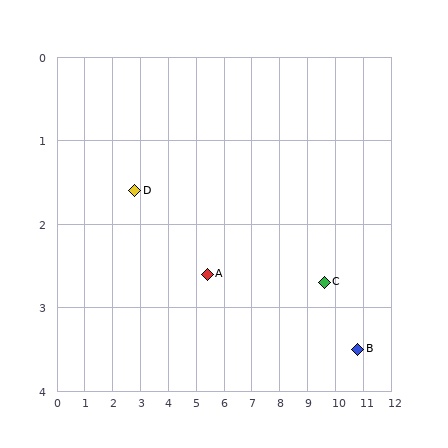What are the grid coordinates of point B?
Point B is at approximately (10.8, 3.5).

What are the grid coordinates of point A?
Point A is at approximately (5.4, 2.6).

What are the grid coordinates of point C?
Point C is at approximately (9.6, 2.7).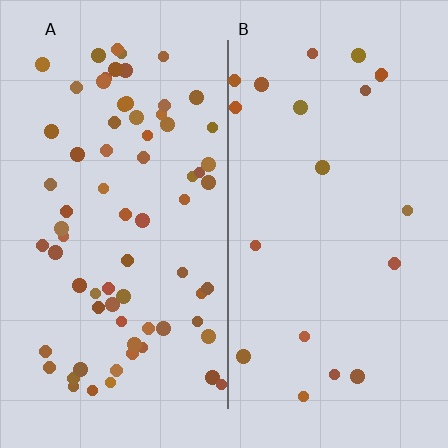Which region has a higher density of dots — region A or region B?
A (the left).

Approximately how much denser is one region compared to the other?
Approximately 3.5× — region A over region B.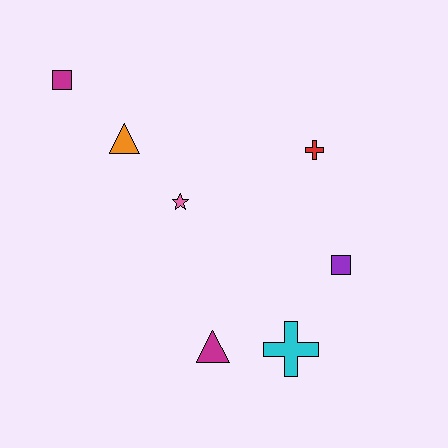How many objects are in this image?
There are 7 objects.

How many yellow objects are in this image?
There are no yellow objects.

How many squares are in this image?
There are 2 squares.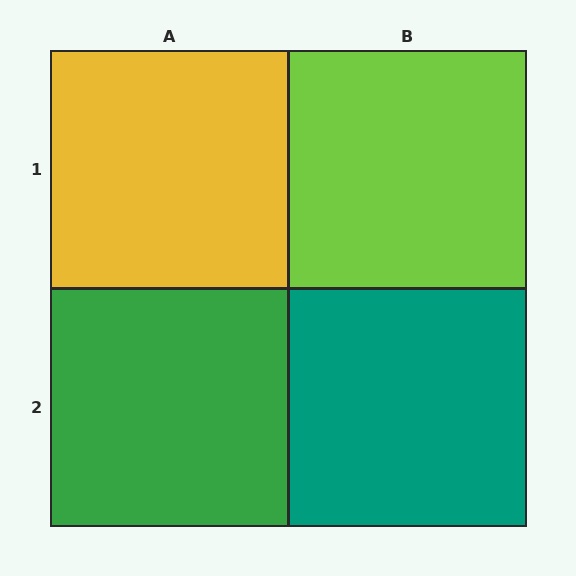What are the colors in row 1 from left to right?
Yellow, lime.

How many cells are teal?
1 cell is teal.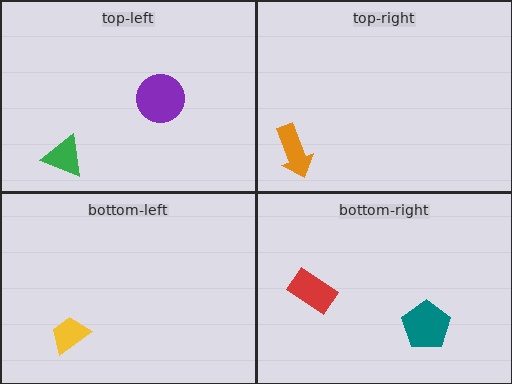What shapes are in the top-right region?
The orange arrow.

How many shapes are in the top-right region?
1.